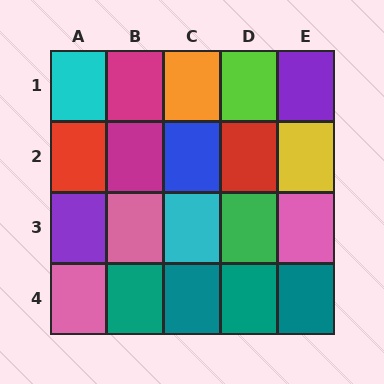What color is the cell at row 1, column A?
Cyan.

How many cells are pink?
3 cells are pink.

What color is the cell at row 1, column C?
Orange.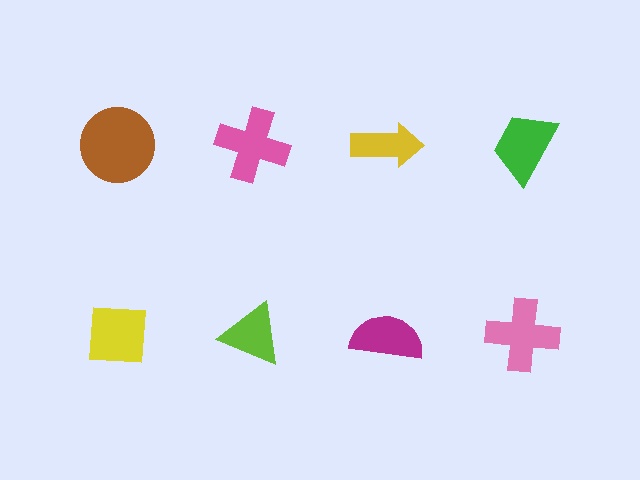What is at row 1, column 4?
A green trapezoid.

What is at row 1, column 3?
A yellow arrow.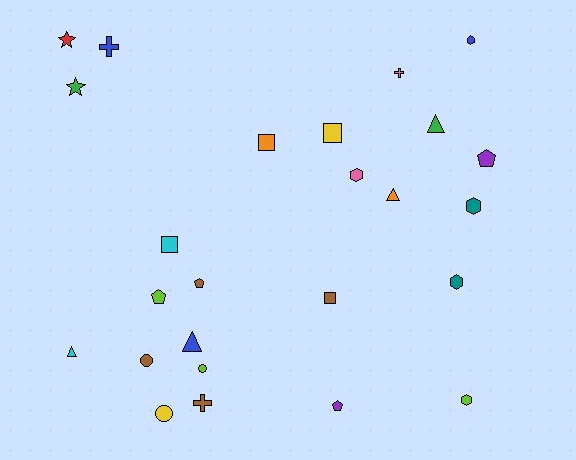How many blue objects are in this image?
There are 3 blue objects.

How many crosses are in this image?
There are 3 crosses.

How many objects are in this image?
There are 25 objects.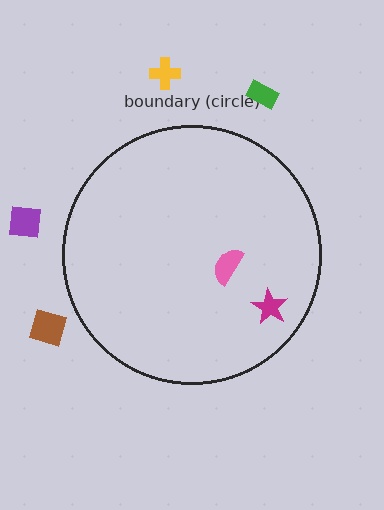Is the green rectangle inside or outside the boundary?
Outside.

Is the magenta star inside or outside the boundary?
Inside.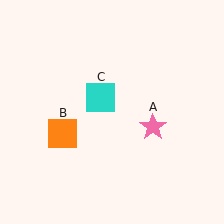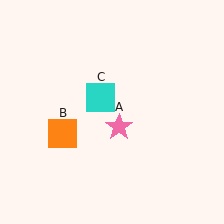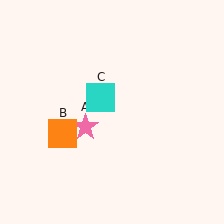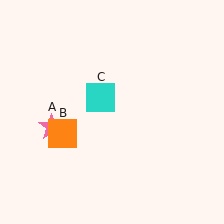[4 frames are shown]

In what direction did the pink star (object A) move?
The pink star (object A) moved left.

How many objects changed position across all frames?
1 object changed position: pink star (object A).